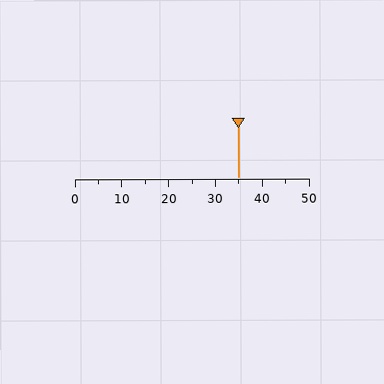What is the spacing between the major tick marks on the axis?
The major ticks are spaced 10 apart.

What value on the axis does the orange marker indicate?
The marker indicates approximately 35.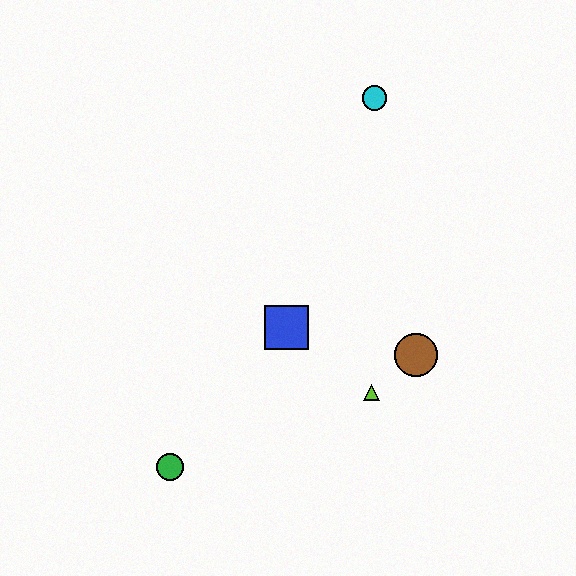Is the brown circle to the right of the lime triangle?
Yes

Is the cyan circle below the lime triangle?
No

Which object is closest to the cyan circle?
The blue square is closest to the cyan circle.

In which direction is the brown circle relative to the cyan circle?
The brown circle is below the cyan circle.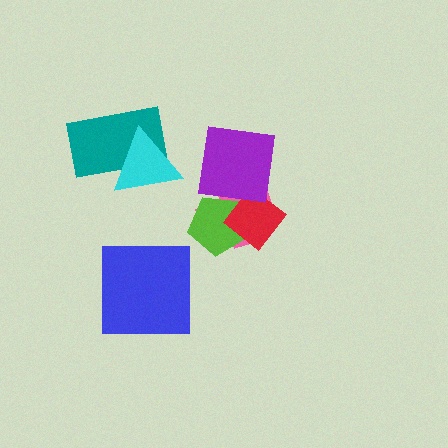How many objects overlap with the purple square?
3 objects overlap with the purple square.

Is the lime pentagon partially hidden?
Yes, it is partially covered by another shape.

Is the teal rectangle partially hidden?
Yes, it is partially covered by another shape.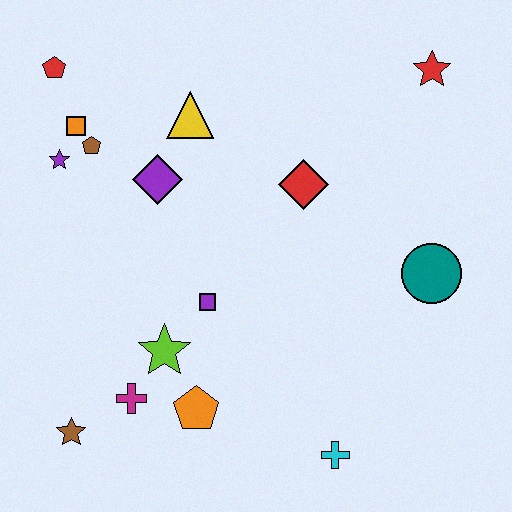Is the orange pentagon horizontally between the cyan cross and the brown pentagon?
Yes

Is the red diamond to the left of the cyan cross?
Yes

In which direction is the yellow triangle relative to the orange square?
The yellow triangle is to the right of the orange square.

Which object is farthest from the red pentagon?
The cyan cross is farthest from the red pentagon.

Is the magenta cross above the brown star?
Yes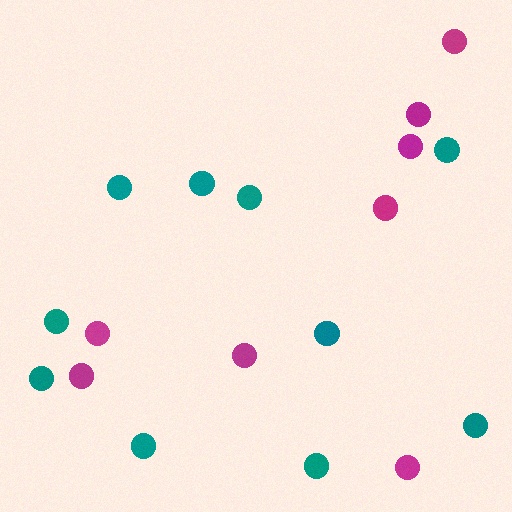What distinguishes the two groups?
There are 2 groups: one group of magenta circles (8) and one group of teal circles (10).